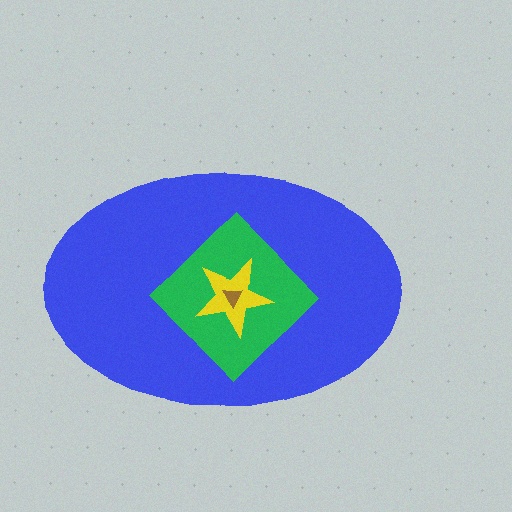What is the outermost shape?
The blue ellipse.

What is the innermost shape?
The brown triangle.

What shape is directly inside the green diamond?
The yellow star.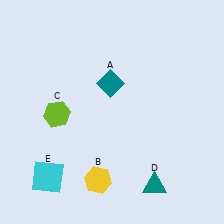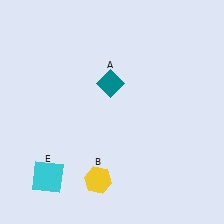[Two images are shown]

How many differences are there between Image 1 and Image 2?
There are 2 differences between the two images.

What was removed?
The lime hexagon (C), the teal triangle (D) were removed in Image 2.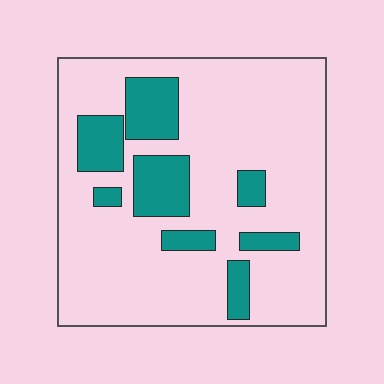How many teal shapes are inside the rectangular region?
8.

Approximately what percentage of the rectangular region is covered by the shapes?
Approximately 20%.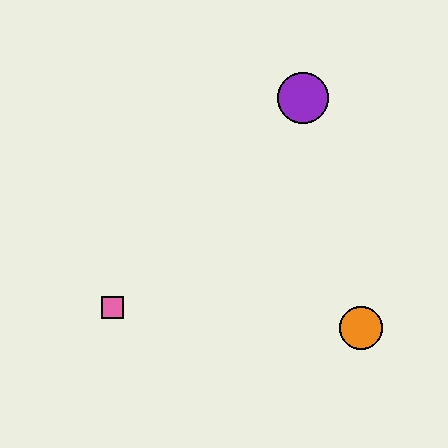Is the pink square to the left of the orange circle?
Yes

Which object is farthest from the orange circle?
The pink square is farthest from the orange circle.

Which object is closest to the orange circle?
The purple circle is closest to the orange circle.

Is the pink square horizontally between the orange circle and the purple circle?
No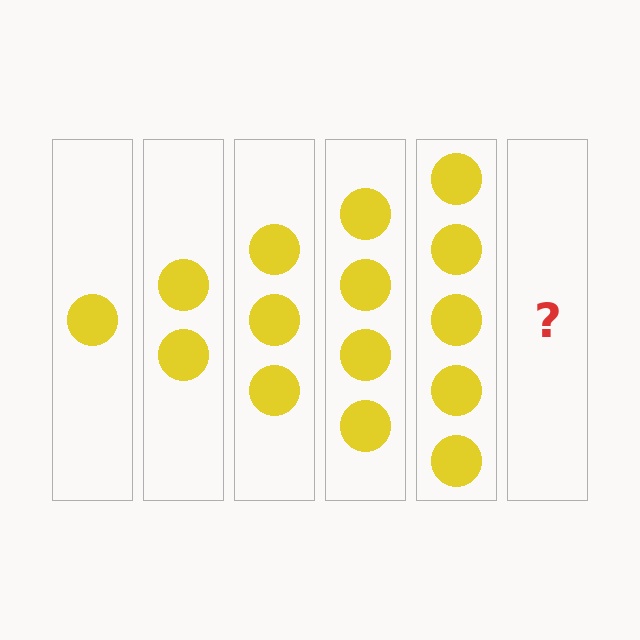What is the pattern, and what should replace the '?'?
The pattern is that each step adds one more circle. The '?' should be 6 circles.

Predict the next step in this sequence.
The next step is 6 circles.